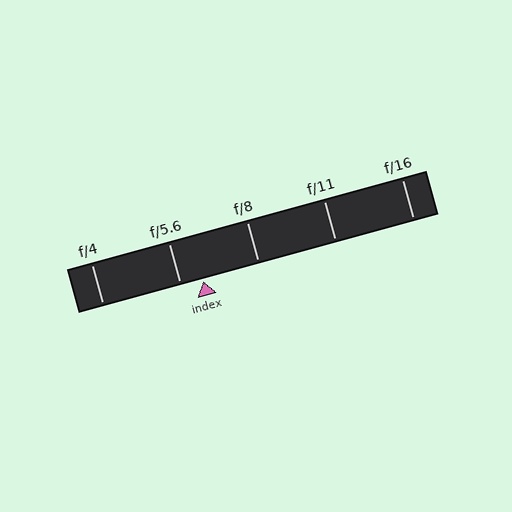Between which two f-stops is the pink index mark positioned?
The index mark is between f/5.6 and f/8.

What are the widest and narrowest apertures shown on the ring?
The widest aperture shown is f/4 and the narrowest is f/16.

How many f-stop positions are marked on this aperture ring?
There are 5 f-stop positions marked.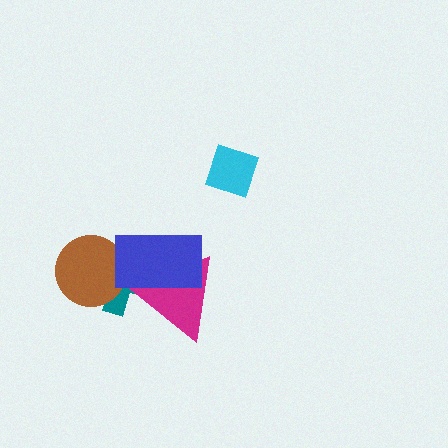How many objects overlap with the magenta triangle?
2 objects overlap with the magenta triangle.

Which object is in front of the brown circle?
The blue rectangle is in front of the brown circle.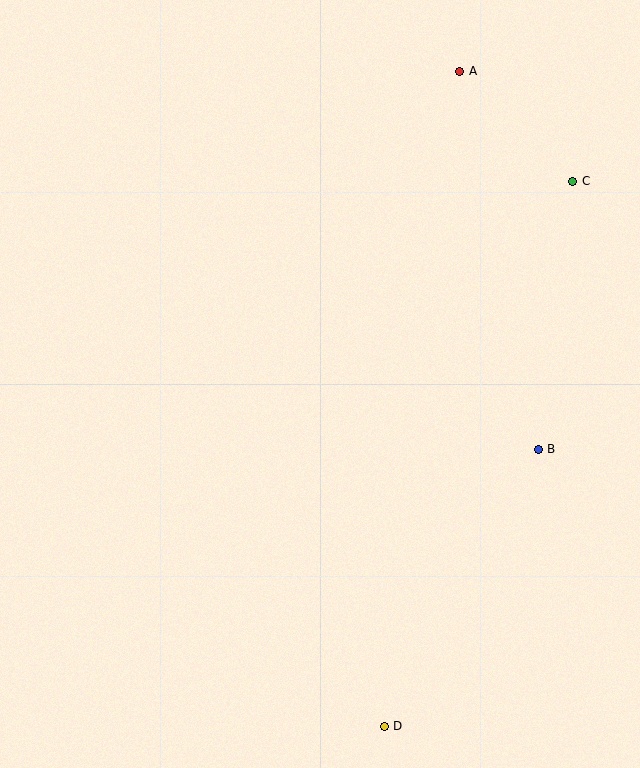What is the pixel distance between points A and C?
The distance between A and C is 158 pixels.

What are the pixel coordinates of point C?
Point C is at (573, 181).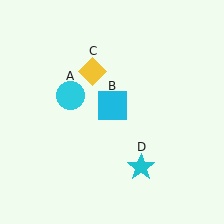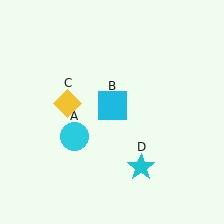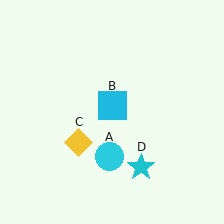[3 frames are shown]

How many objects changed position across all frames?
2 objects changed position: cyan circle (object A), yellow diamond (object C).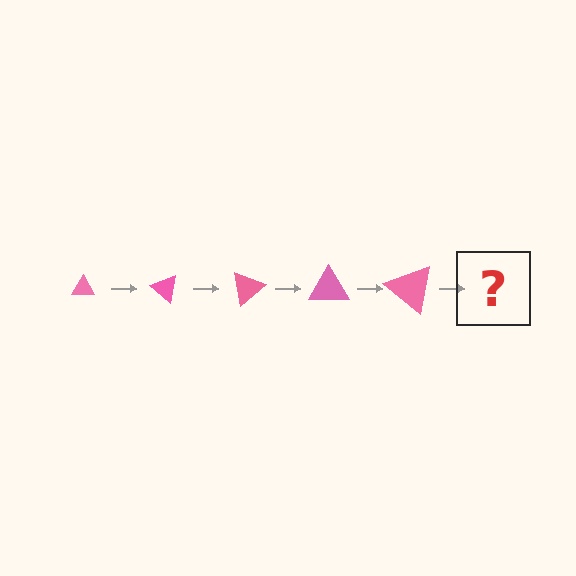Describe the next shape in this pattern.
It should be a triangle, larger than the previous one and rotated 200 degrees from the start.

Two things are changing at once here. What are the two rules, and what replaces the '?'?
The two rules are that the triangle grows larger each step and it rotates 40 degrees each step. The '?' should be a triangle, larger than the previous one and rotated 200 degrees from the start.